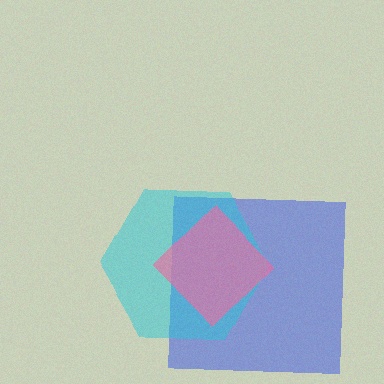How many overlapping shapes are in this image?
There are 3 overlapping shapes in the image.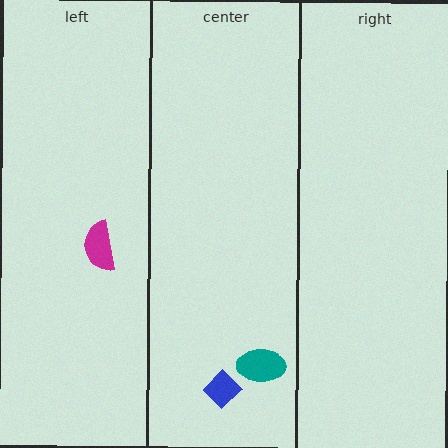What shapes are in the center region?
The teal ellipse, the blue diamond.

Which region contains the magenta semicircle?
The left region.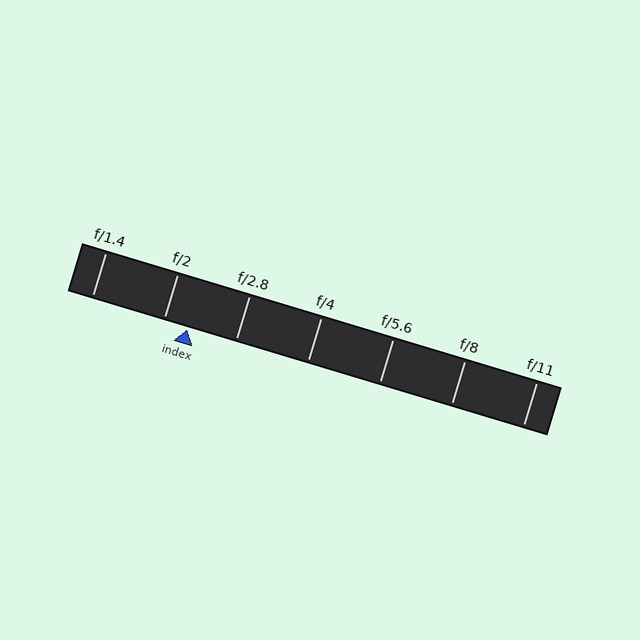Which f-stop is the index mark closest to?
The index mark is closest to f/2.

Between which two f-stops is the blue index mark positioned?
The index mark is between f/2 and f/2.8.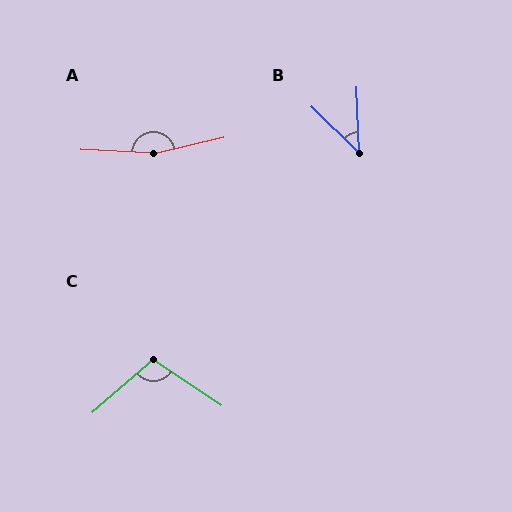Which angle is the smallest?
B, at approximately 43 degrees.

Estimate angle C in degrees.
Approximately 105 degrees.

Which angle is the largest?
A, at approximately 164 degrees.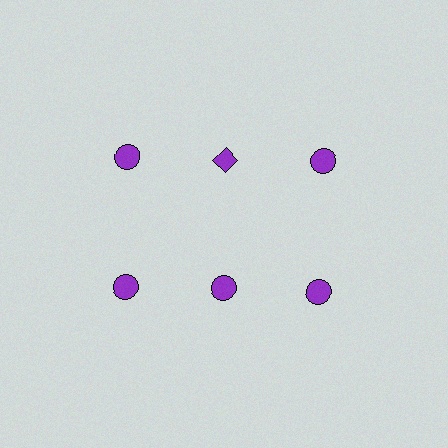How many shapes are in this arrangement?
There are 6 shapes arranged in a grid pattern.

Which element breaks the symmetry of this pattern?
The purple diamond in the top row, second from left column breaks the symmetry. All other shapes are purple circles.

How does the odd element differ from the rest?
It has a different shape: diamond instead of circle.